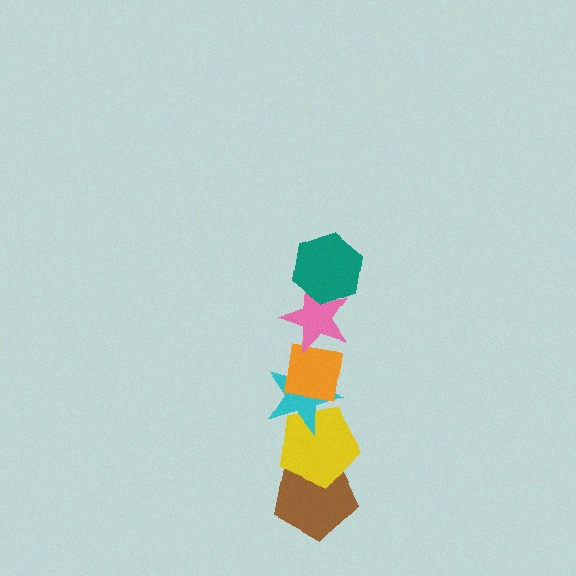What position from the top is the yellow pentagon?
The yellow pentagon is 5th from the top.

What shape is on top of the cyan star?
The orange square is on top of the cyan star.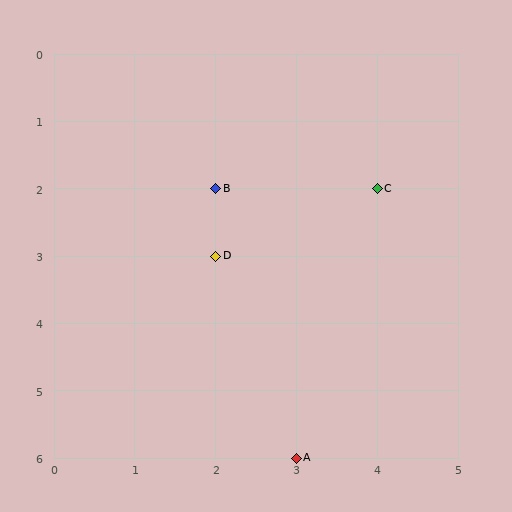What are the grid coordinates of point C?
Point C is at grid coordinates (4, 2).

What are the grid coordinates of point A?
Point A is at grid coordinates (3, 6).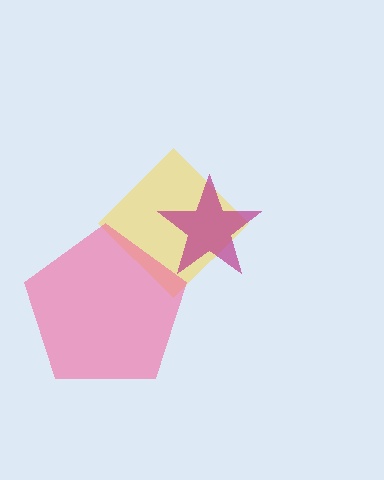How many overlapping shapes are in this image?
There are 3 overlapping shapes in the image.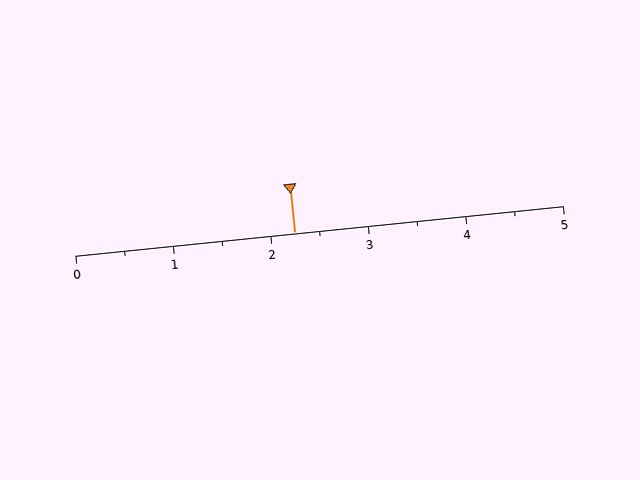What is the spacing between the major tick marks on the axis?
The major ticks are spaced 1 apart.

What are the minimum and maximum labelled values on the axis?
The axis runs from 0 to 5.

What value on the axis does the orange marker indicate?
The marker indicates approximately 2.2.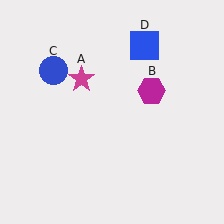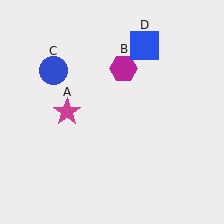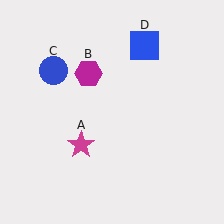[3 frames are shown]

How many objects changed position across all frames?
2 objects changed position: magenta star (object A), magenta hexagon (object B).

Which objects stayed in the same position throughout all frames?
Blue circle (object C) and blue square (object D) remained stationary.